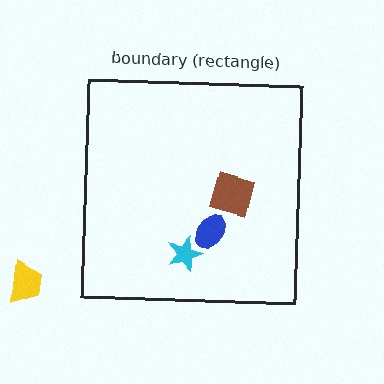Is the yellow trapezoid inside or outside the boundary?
Outside.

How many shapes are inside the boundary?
3 inside, 1 outside.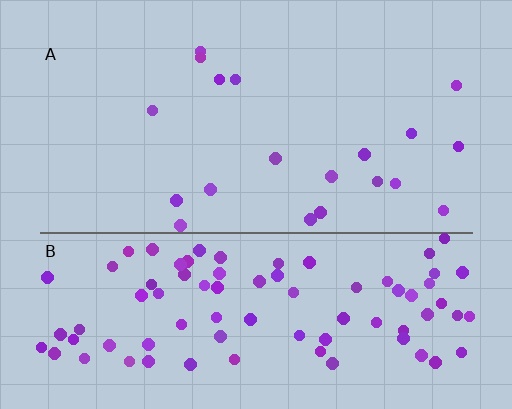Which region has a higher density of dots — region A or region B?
B (the bottom).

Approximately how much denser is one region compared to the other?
Approximately 4.5× — region B over region A.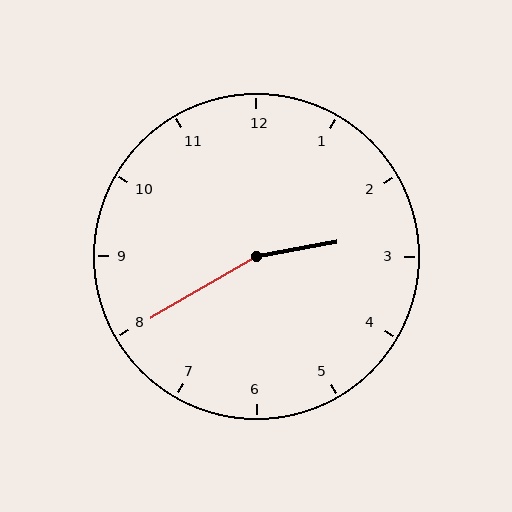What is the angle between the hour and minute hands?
Approximately 160 degrees.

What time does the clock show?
2:40.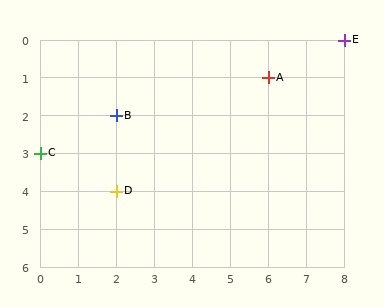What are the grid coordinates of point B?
Point B is at grid coordinates (2, 2).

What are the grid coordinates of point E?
Point E is at grid coordinates (8, 0).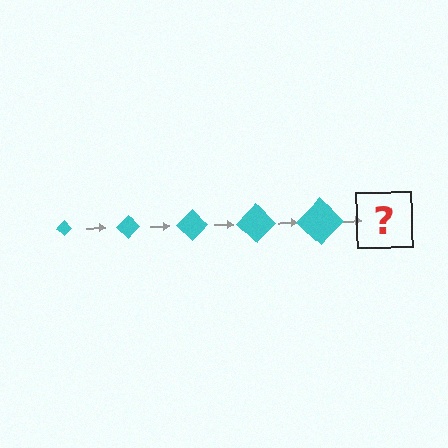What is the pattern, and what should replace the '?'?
The pattern is that the diamond gets progressively larger each step. The '?' should be a cyan diamond, larger than the previous one.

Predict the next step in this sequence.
The next step is a cyan diamond, larger than the previous one.